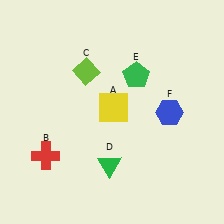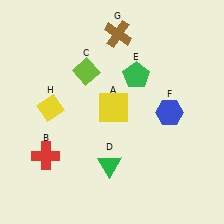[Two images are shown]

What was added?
A brown cross (G), a yellow diamond (H) were added in Image 2.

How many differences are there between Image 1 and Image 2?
There are 2 differences between the two images.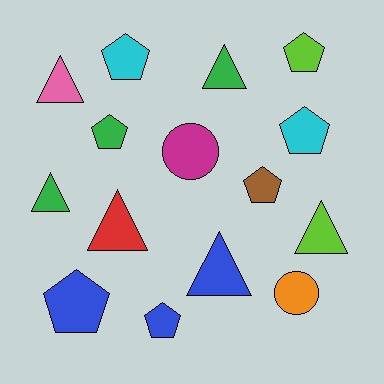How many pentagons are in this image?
There are 7 pentagons.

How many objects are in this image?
There are 15 objects.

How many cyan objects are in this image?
There are 2 cyan objects.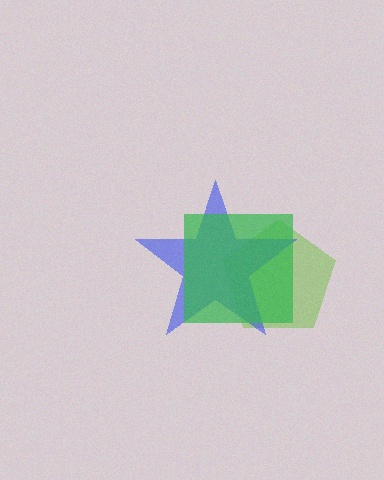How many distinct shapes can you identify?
There are 3 distinct shapes: a lime pentagon, a blue star, a green square.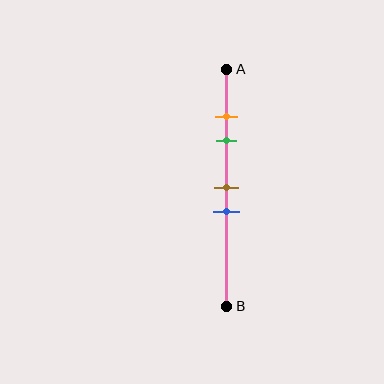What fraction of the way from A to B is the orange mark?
The orange mark is approximately 20% (0.2) of the way from A to B.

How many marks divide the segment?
There are 4 marks dividing the segment.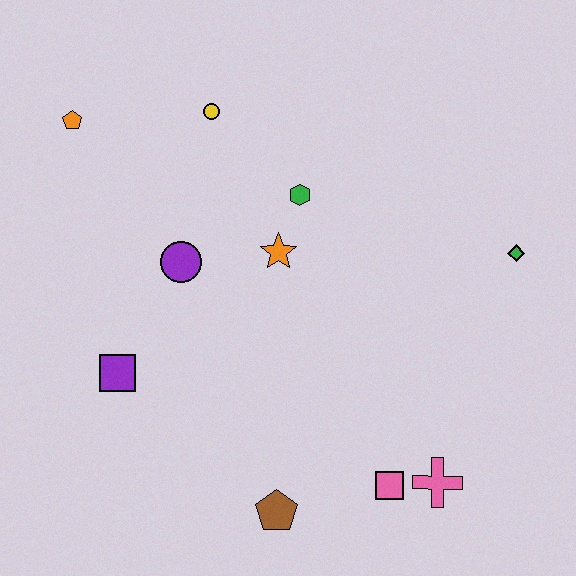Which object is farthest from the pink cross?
The orange pentagon is farthest from the pink cross.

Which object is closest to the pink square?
The pink cross is closest to the pink square.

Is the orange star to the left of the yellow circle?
No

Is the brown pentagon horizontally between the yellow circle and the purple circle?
No